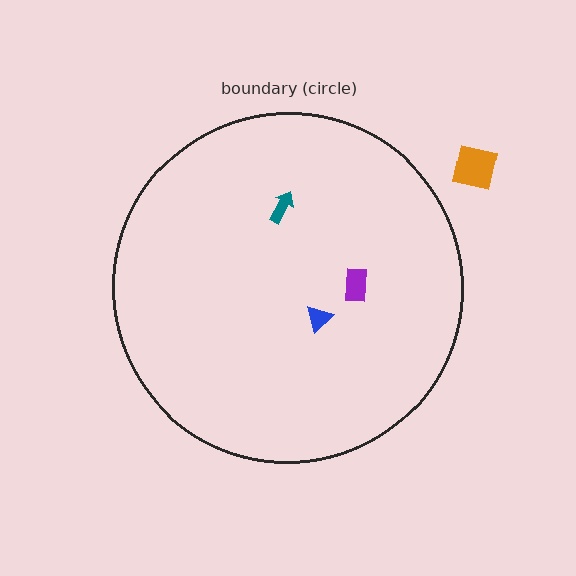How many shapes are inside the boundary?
3 inside, 1 outside.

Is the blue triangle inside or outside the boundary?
Inside.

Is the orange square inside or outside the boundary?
Outside.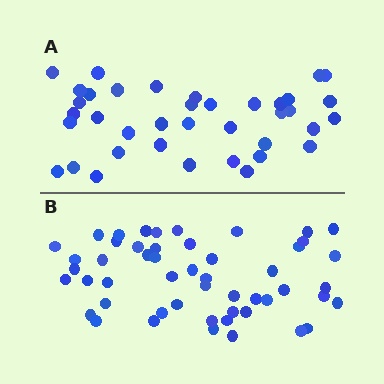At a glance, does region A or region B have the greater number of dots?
Region B (the bottom region) has more dots.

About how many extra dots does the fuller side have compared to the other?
Region B has approximately 15 more dots than region A.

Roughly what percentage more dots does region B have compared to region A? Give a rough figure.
About 35% more.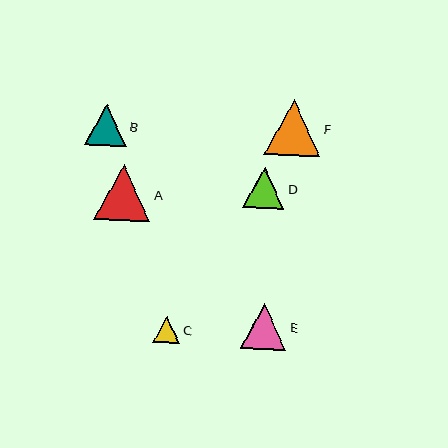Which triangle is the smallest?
Triangle C is the smallest with a size of approximately 26 pixels.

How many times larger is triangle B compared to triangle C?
Triangle B is approximately 1.6 times the size of triangle C.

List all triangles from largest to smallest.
From largest to smallest: A, F, E, B, D, C.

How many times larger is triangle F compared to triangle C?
Triangle F is approximately 2.1 times the size of triangle C.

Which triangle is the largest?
Triangle A is the largest with a size of approximately 56 pixels.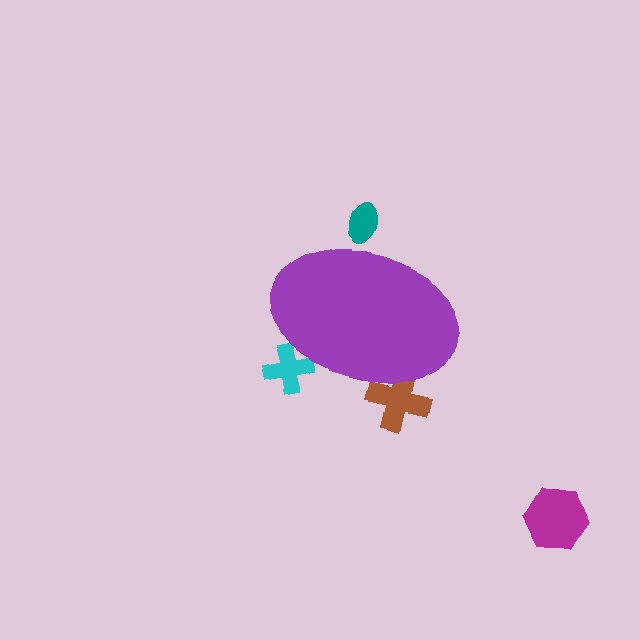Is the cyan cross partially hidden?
Yes, the cyan cross is partially hidden behind the purple ellipse.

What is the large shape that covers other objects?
A purple ellipse.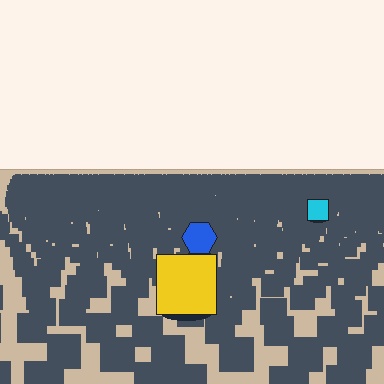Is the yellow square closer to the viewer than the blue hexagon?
Yes. The yellow square is closer — you can tell from the texture gradient: the ground texture is coarser near it.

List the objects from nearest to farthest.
From nearest to farthest: the yellow square, the blue hexagon, the cyan square.